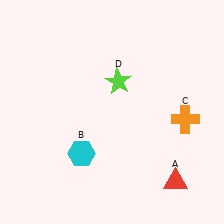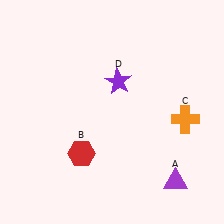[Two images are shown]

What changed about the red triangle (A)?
In Image 1, A is red. In Image 2, it changed to purple.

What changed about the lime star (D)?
In Image 1, D is lime. In Image 2, it changed to purple.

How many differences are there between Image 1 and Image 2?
There are 3 differences between the two images.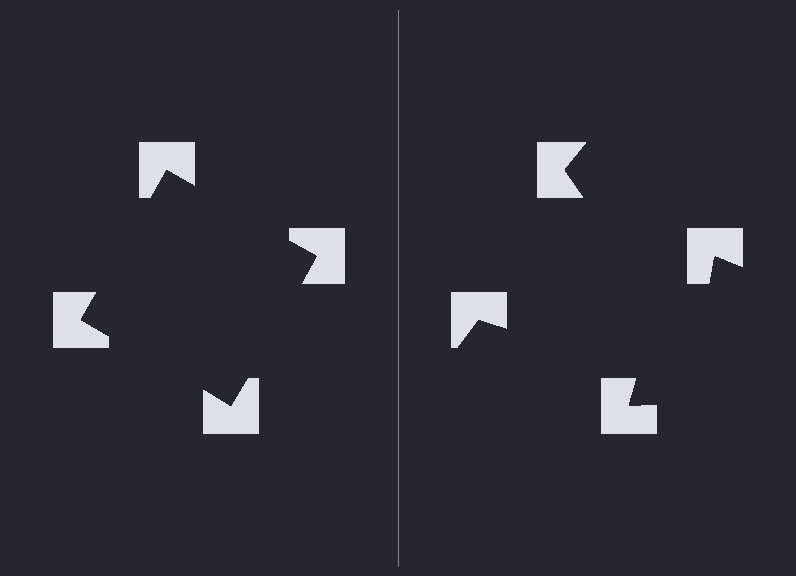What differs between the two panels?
The notched squares are positioned identically on both sides; only the wedge orientations differ. On the left they align to a square; on the right they are misaligned.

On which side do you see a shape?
An illusory square appears on the left side. On the right side the wedge cuts are rotated, so no coherent shape forms.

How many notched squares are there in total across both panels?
8 — 4 on each side.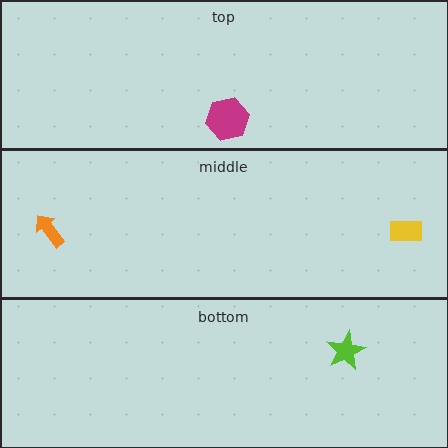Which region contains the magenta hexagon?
The top region.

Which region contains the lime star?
The bottom region.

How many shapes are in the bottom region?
1.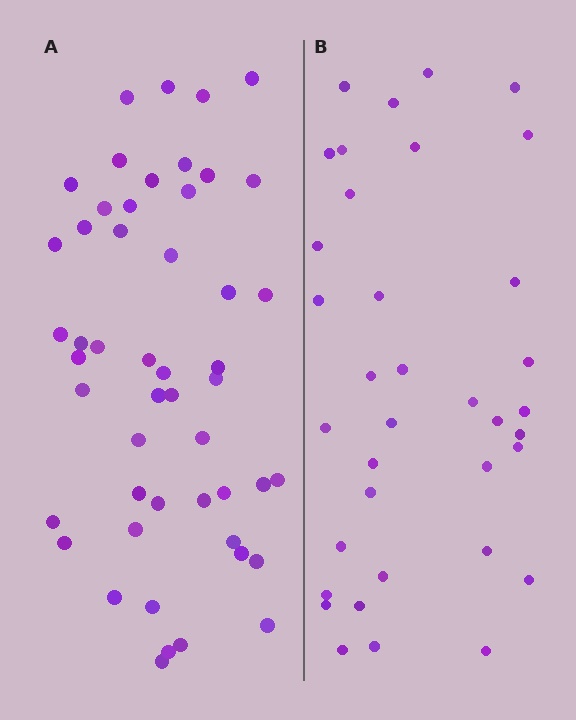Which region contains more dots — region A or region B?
Region A (the left region) has more dots.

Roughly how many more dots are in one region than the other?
Region A has approximately 15 more dots than region B.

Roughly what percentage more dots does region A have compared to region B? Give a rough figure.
About 40% more.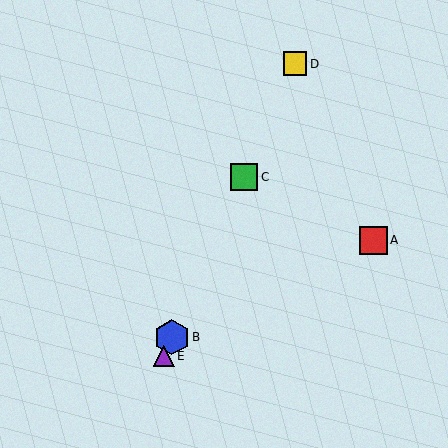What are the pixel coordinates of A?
Object A is at (373, 240).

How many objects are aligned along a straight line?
4 objects (B, C, D, E) are aligned along a straight line.